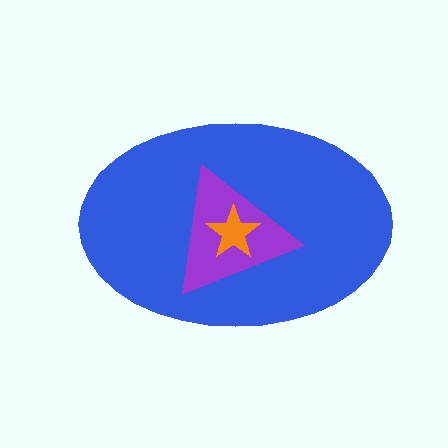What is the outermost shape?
The blue ellipse.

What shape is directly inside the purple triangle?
The orange star.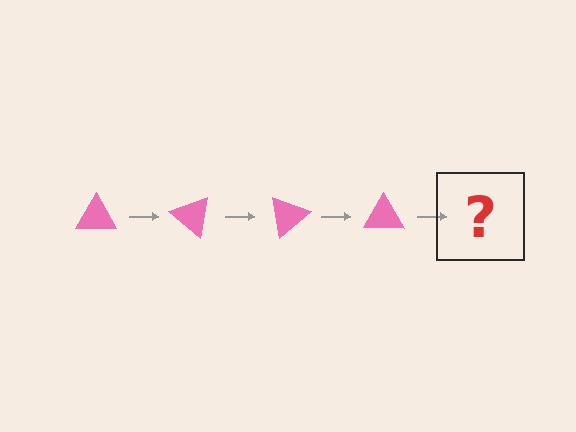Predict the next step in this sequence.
The next step is a pink triangle rotated 160 degrees.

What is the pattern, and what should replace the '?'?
The pattern is that the triangle rotates 40 degrees each step. The '?' should be a pink triangle rotated 160 degrees.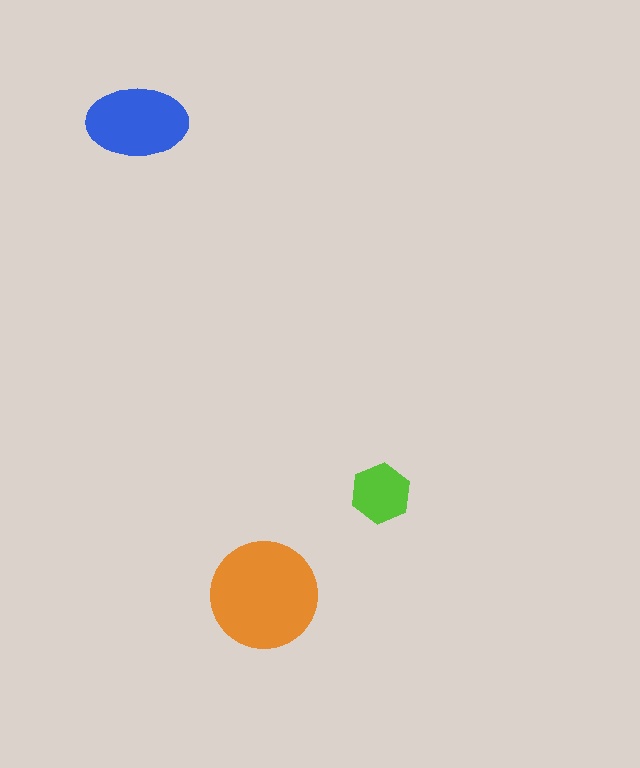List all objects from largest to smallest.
The orange circle, the blue ellipse, the lime hexagon.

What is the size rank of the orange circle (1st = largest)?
1st.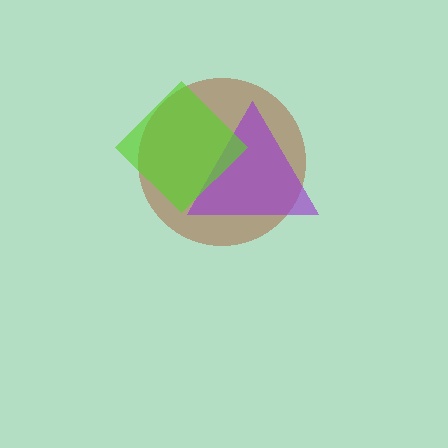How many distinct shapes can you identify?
There are 3 distinct shapes: a brown circle, a purple triangle, a lime diamond.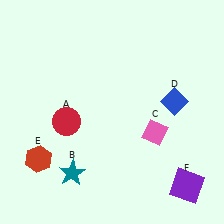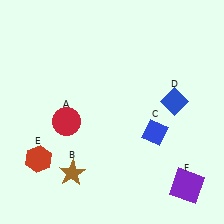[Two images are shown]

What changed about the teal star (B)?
In Image 1, B is teal. In Image 2, it changed to brown.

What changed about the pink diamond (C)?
In Image 1, C is pink. In Image 2, it changed to blue.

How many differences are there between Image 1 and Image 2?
There are 2 differences between the two images.